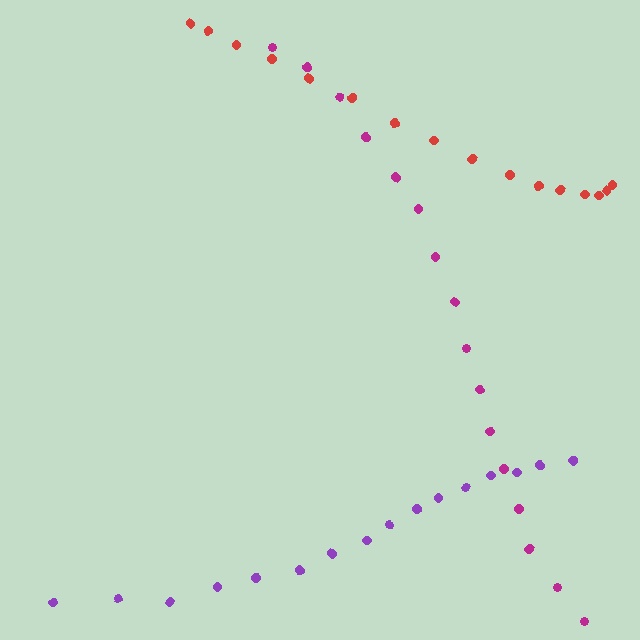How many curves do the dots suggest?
There are 3 distinct paths.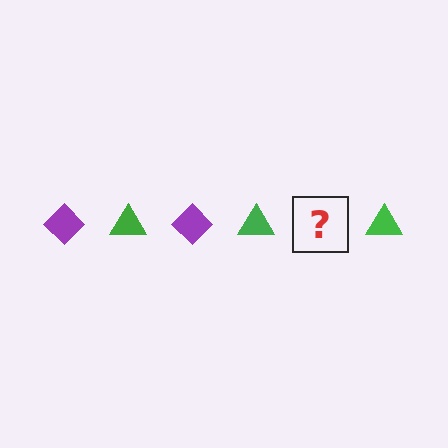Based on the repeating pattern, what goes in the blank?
The blank should be a purple diamond.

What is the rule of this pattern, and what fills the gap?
The rule is that the pattern alternates between purple diamond and green triangle. The gap should be filled with a purple diamond.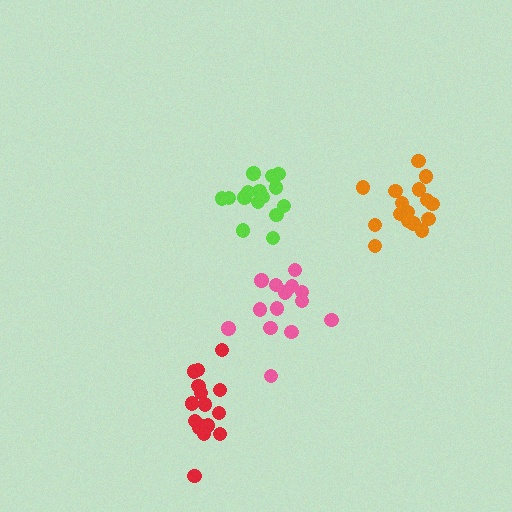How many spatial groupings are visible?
There are 4 spatial groupings.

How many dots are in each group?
Group 1: 16 dots, Group 2: 17 dots, Group 3: 15 dots, Group 4: 15 dots (63 total).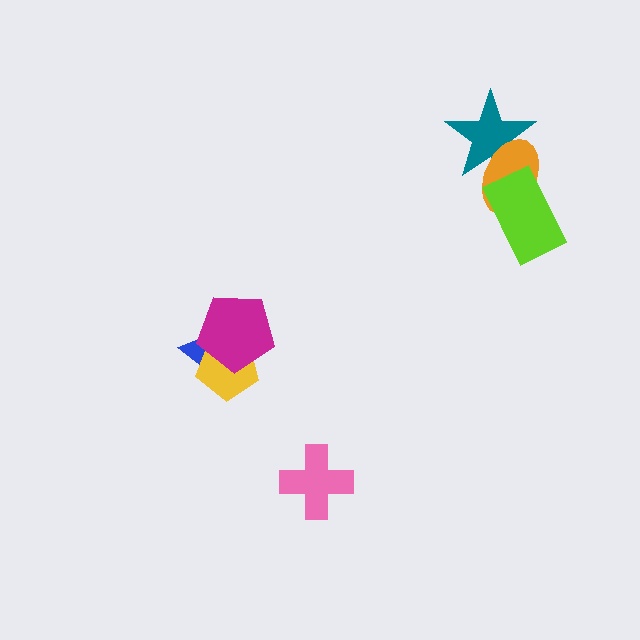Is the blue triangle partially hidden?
Yes, it is partially covered by another shape.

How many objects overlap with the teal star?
1 object overlaps with the teal star.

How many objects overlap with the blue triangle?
2 objects overlap with the blue triangle.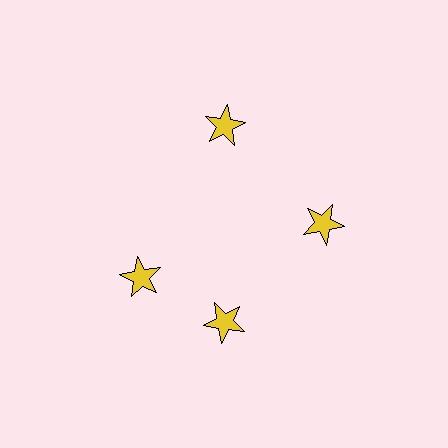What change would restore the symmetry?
The symmetry would be restored by rotating it back into even spacing with its neighbors so that all 4 stars sit at equal angles and equal distance from the center.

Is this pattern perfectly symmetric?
No. The 4 yellow stars are arranged in a ring, but one element near the 9 o'clock position is rotated out of alignment along the ring, breaking the 4-fold rotational symmetry.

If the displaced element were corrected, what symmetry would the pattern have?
It would have 4-fold rotational symmetry — the pattern would map onto itself every 90 degrees.